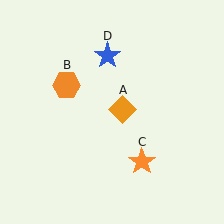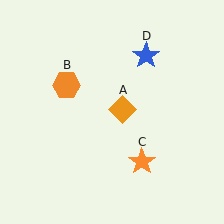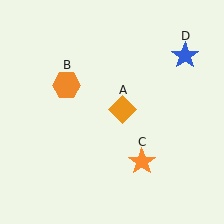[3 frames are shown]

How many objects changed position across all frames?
1 object changed position: blue star (object D).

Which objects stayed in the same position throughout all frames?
Orange diamond (object A) and orange hexagon (object B) and orange star (object C) remained stationary.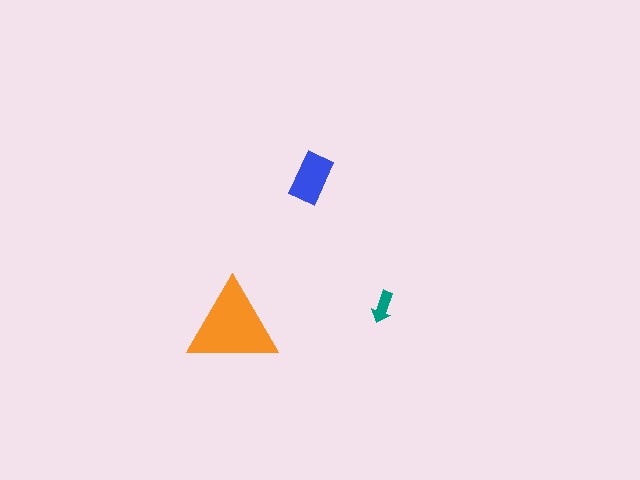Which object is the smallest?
The teal arrow.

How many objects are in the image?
There are 3 objects in the image.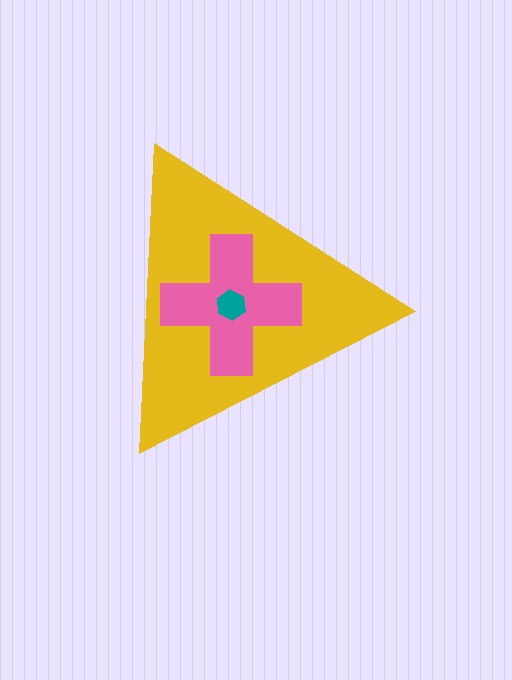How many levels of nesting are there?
3.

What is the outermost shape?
The yellow triangle.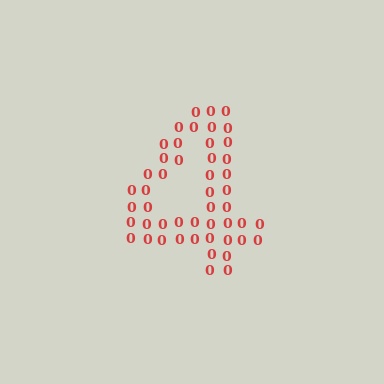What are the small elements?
The small elements are digit 0's.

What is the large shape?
The large shape is the digit 4.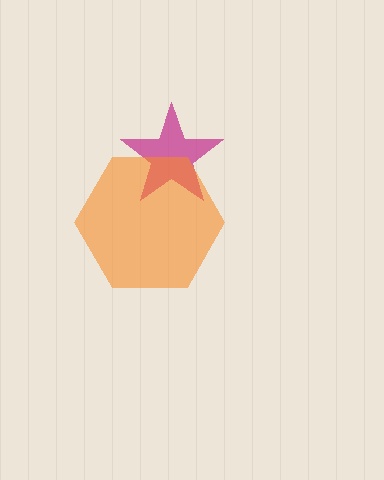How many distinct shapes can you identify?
There are 2 distinct shapes: a magenta star, an orange hexagon.